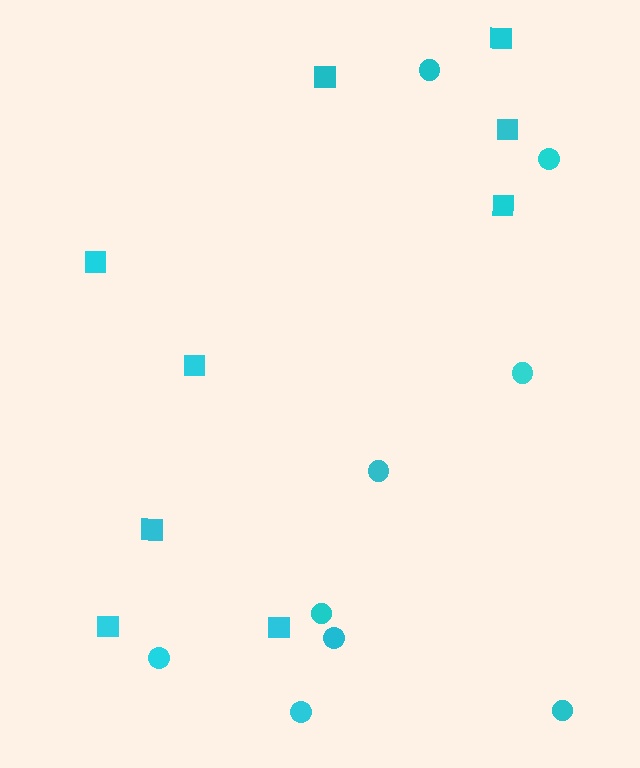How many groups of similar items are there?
There are 2 groups: one group of circles (9) and one group of squares (9).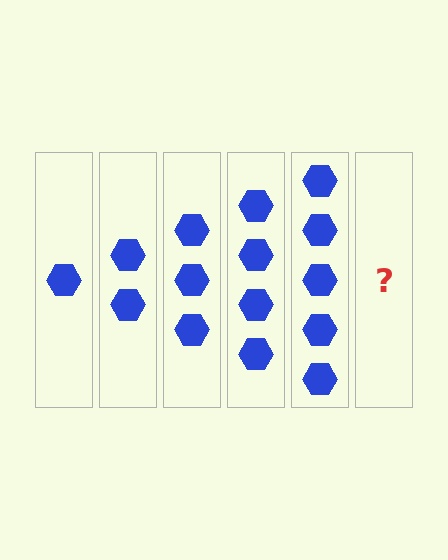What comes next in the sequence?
The next element should be 6 hexagons.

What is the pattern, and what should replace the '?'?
The pattern is that each step adds one more hexagon. The '?' should be 6 hexagons.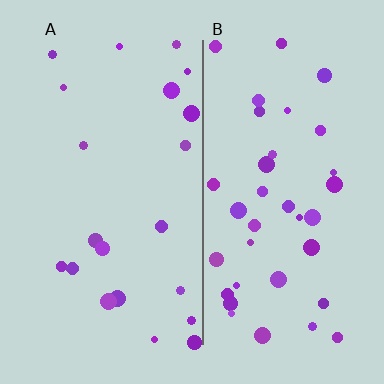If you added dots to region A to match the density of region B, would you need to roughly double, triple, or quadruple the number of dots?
Approximately double.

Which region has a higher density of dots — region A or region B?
B (the right).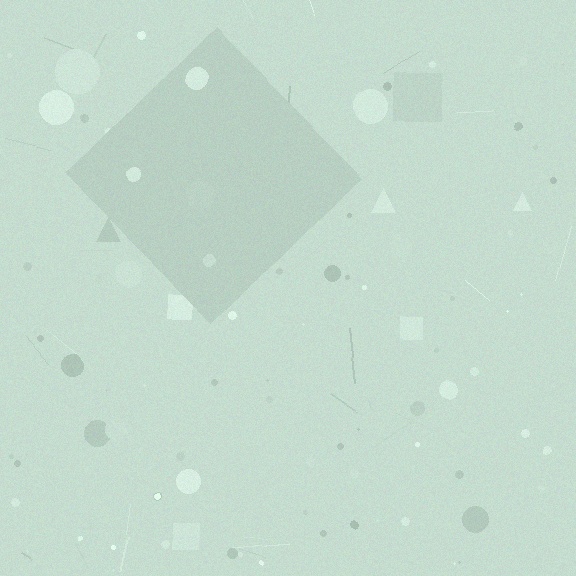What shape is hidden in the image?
A diamond is hidden in the image.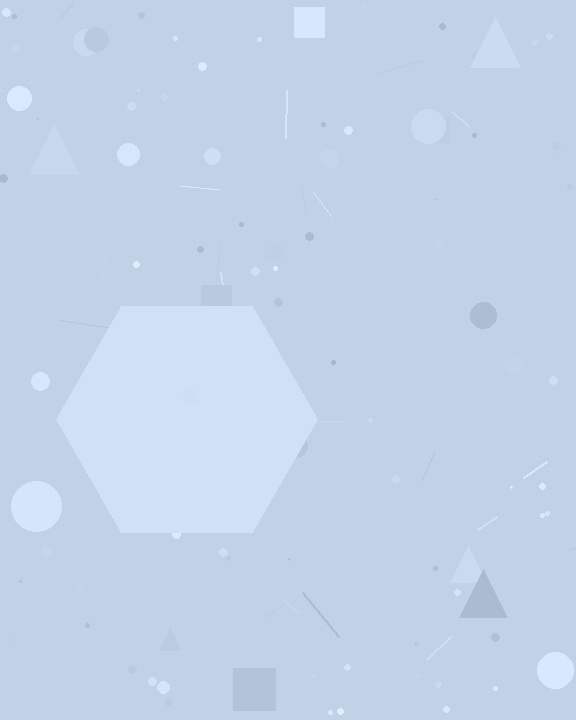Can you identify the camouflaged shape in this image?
The camouflaged shape is a hexagon.